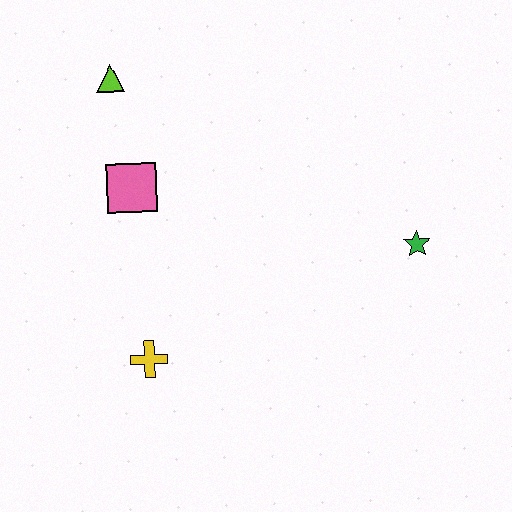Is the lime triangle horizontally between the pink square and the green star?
No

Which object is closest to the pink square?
The lime triangle is closest to the pink square.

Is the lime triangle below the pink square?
No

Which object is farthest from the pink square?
The green star is farthest from the pink square.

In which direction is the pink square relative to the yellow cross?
The pink square is above the yellow cross.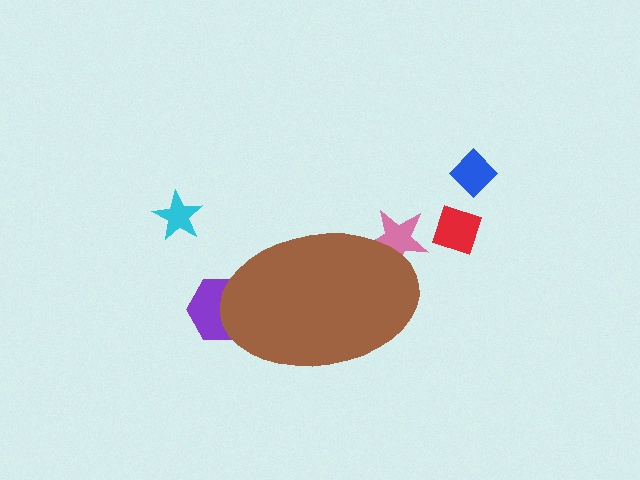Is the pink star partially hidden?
Yes, the pink star is partially hidden behind the brown ellipse.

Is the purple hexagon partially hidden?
Yes, the purple hexagon is partially hidden behind the brown ellipse.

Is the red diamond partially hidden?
No, the red diamond is fully visible.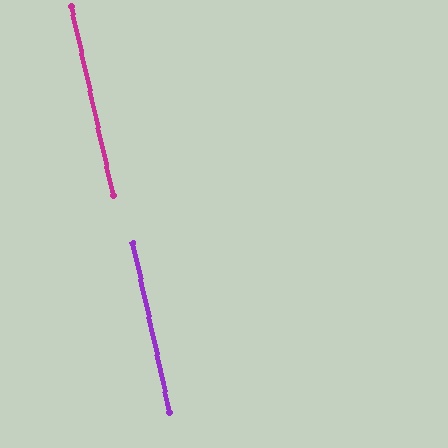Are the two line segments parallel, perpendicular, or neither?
Parallel — their directions differ by only 0.4°.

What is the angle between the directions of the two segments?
Approximately 0 degrees.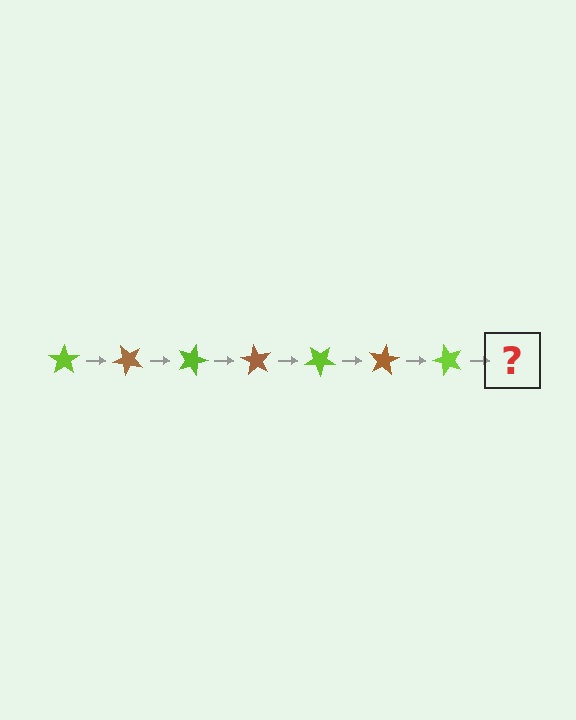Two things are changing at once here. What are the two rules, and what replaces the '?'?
The two rules are that it rotates 45 degrees each step and the color cycles through lime and brown. The '?' should be a brown star, rotated 315 degrees from the start.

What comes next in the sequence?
The next element should be a brown star, rotated 315 degrees from the start.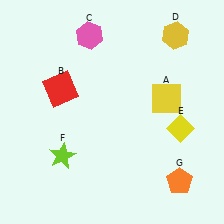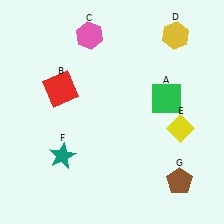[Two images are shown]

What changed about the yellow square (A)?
In Image 1, A is yellow. In Image 2, it changed to green.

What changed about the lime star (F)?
In Image 1, F is lime. In Image 2, it changed to teal.